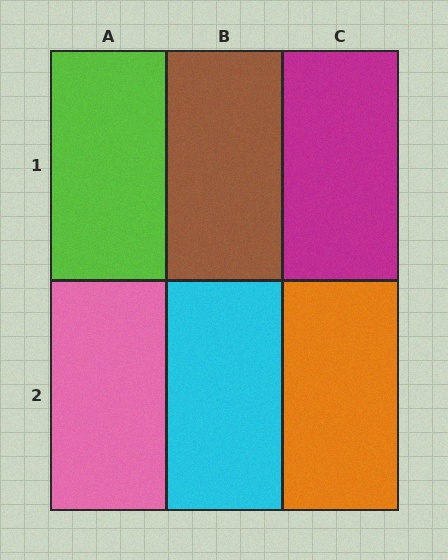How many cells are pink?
1 cell is pink.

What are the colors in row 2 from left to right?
Pink, cyan, orange.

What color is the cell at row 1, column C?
Magenta.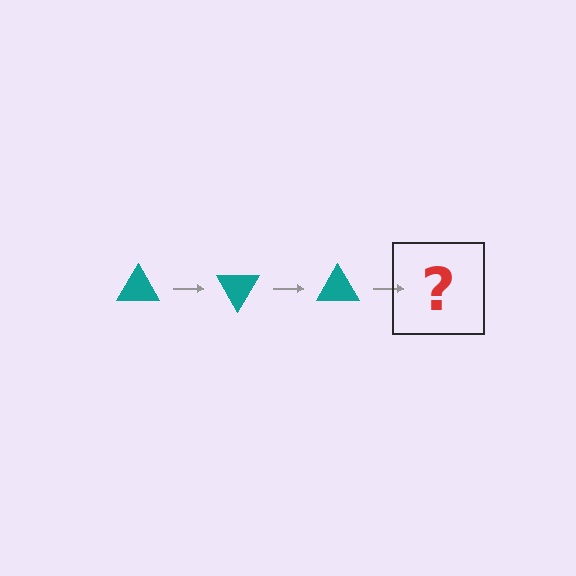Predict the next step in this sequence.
The next step is a teal triangle rotated 180 degrees.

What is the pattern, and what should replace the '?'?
The pattern is that the triangle rotates 60 degrees each step. The '?' should be a teal triangle rotated 180 degrees.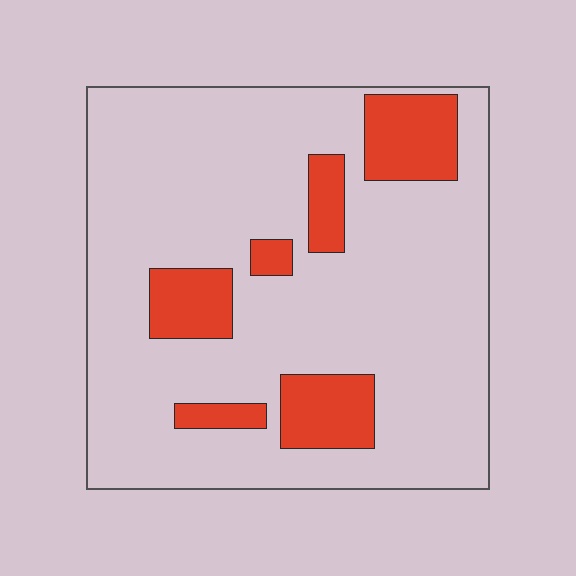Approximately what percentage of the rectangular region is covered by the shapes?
Approximately 20%.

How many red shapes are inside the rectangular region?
6.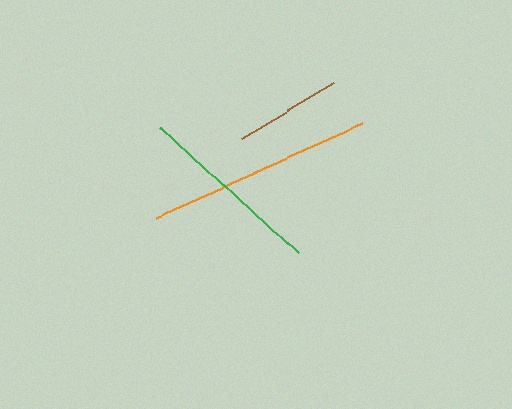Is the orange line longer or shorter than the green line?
The orange line is longer than the green line.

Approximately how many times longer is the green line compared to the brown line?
The green line is approximately 1.7 times the length of the brown line.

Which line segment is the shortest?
The brown line is the shortest at approximately 108 pixels.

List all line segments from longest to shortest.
From longest to shortest: orange, green, brown.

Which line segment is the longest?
The orange line is the longest at approximately 226 pixels.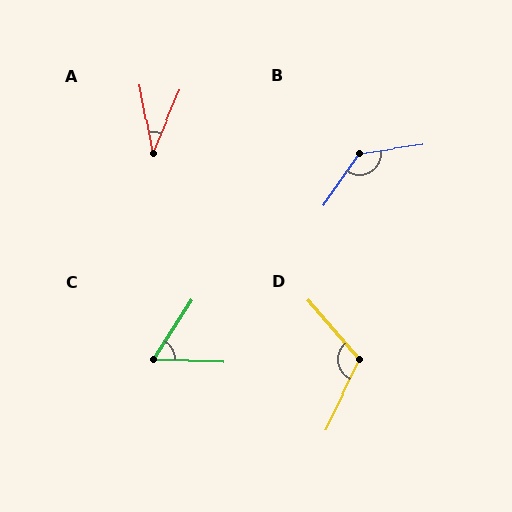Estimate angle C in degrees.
Approximately 59 degrees.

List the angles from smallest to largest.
A (34°), C (59°), D (113°), B (132°).